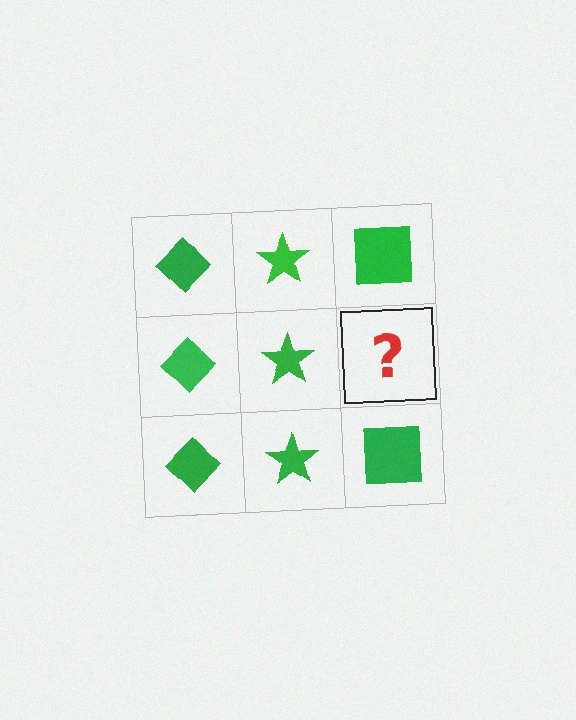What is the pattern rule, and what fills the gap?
The rule is that each column has a consistent shape. The gap should be filled with a green square.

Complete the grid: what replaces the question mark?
The question mark should be replaced with a green square.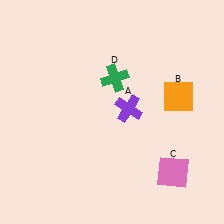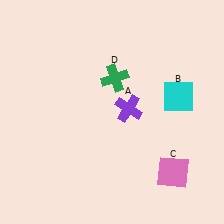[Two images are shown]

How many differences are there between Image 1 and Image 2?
There is 1 difference between the two images.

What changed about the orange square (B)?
In Image 1, B is orange. In Image 2, it changed to cyan.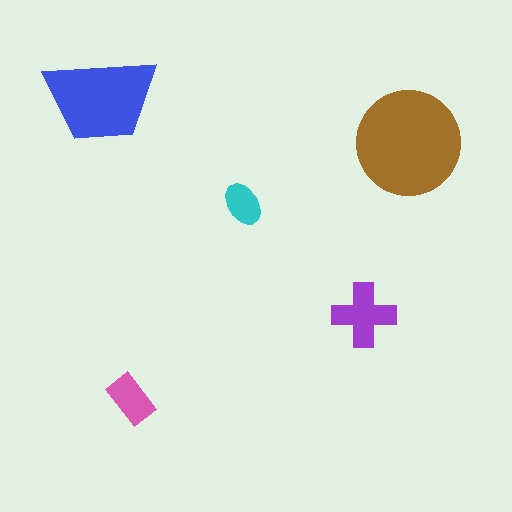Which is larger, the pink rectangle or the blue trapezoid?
The blue trapezoid.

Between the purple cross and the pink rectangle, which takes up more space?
The purple cross.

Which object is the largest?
The brown circle.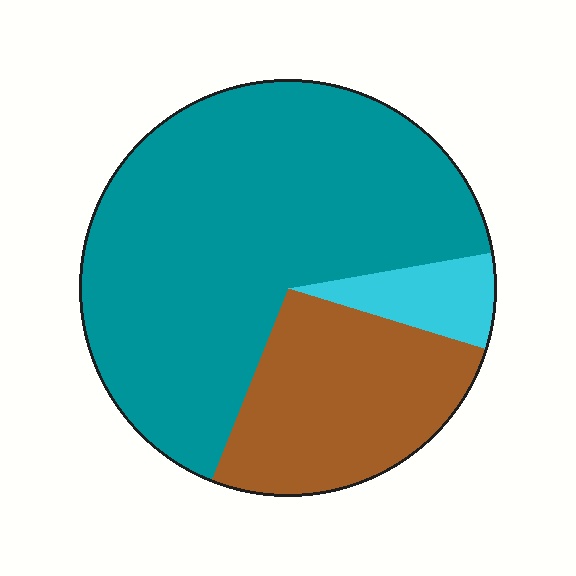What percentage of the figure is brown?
Brown covers 26% of the figure.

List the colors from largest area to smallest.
From largest to smallest: teal, brown, cyan.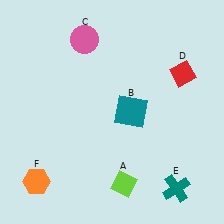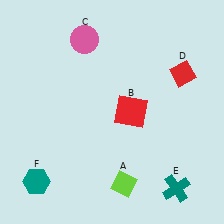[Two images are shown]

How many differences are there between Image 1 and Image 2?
There are 2 differences between the two images.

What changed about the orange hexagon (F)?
In Image 1, F is orange. In Image 2, it changed to teal.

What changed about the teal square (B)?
In Image 1, B is teal. In Image 2, it changed to red.